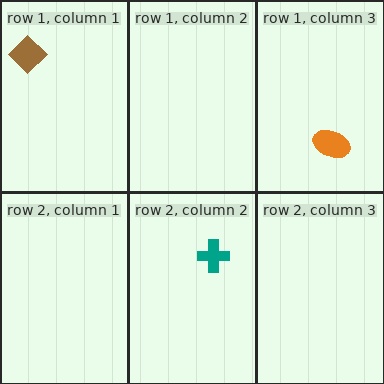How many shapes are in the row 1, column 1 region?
1.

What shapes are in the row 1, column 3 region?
The orange ellipse.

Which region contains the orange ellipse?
The row 1, column 3 region.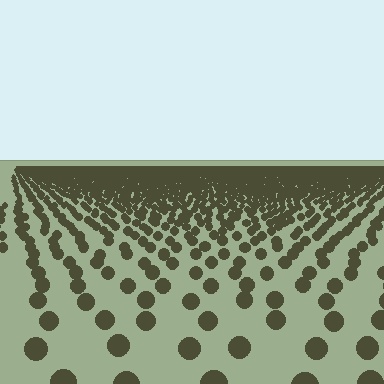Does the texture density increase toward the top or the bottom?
Density increases toward the top.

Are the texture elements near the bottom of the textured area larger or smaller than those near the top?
Larger. Near the bottom, elements are closer to the viewer and appear at a bigger on-screen size.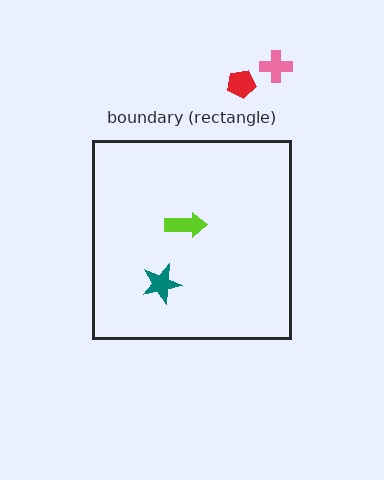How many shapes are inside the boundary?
2 inside, 2 outside.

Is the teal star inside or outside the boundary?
Inside.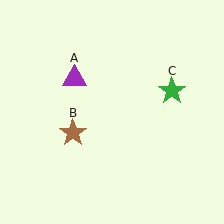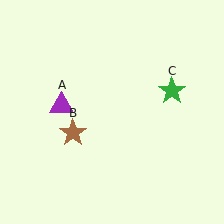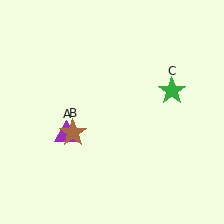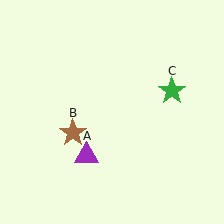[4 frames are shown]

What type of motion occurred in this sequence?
The purple triangle (object A) rotated counterclockwise around the center of the scene.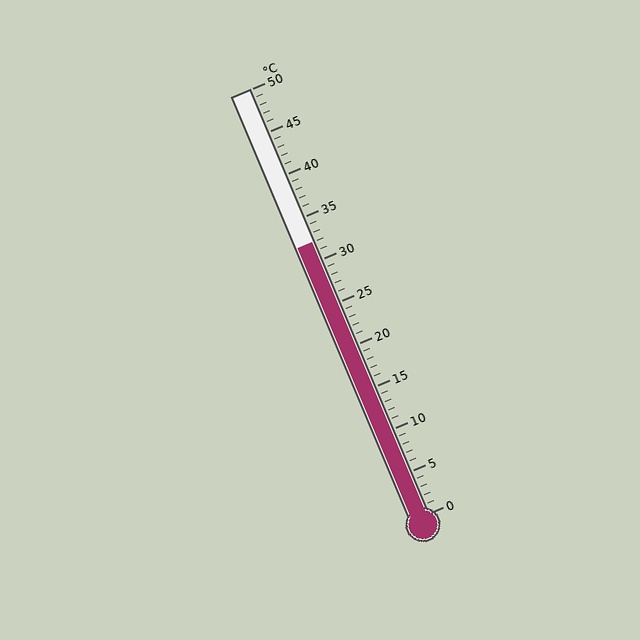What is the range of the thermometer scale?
The thermometer scale ranges from 0°C to 50°C.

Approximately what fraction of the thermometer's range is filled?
The thermometer is filled to approximately 65% of its range.